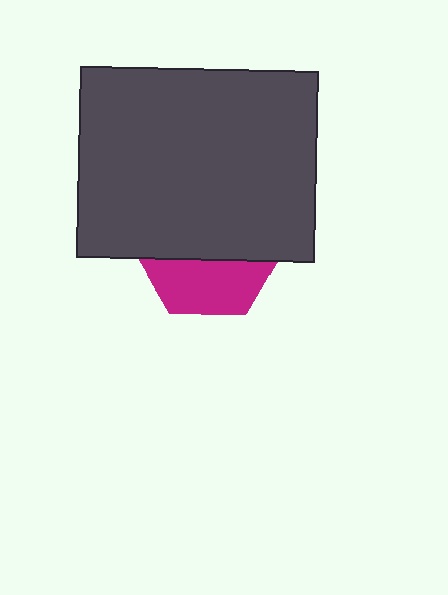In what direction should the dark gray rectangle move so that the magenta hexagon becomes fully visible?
The dark gray rectangle should move up. That is the shortest direction to clear the overlap and leave the magenta hexagon fully visible.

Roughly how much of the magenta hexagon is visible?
A small part of it is visible (roughly 38%).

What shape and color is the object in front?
The object in front is a dark gray rectangle.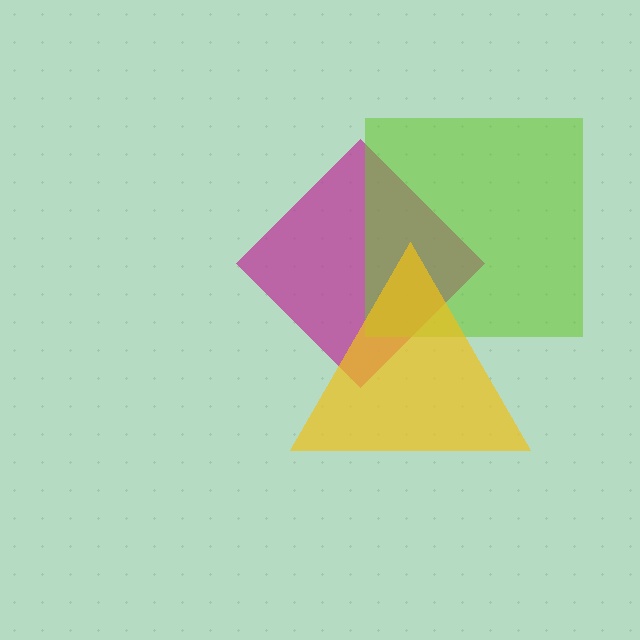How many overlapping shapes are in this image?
There are 3 overlapping shapes in the image.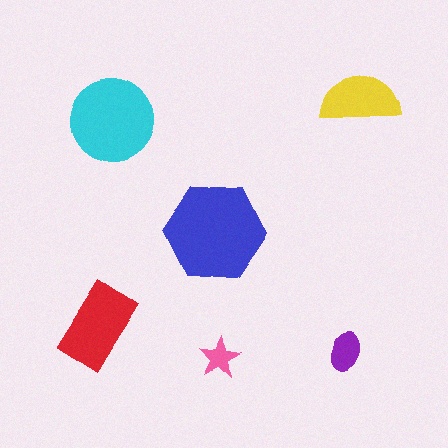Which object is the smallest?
The pink star.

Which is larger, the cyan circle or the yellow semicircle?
The cyan circle.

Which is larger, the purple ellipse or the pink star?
The purple ellipse.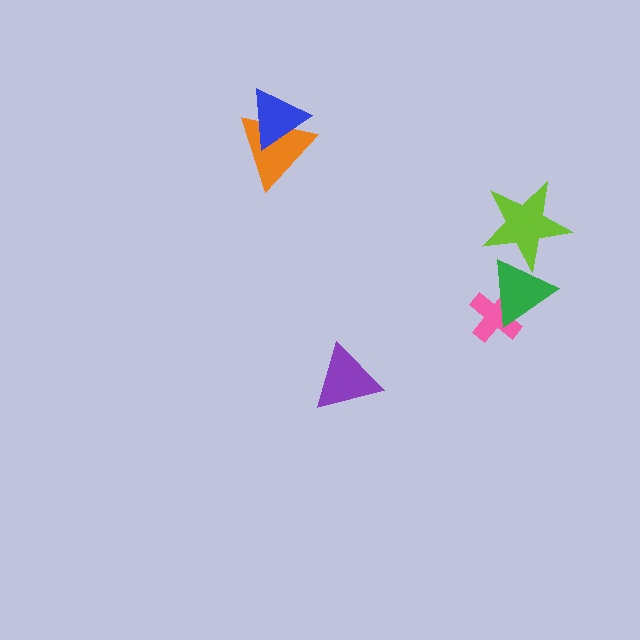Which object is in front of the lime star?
The green triangle is in front of the lime star.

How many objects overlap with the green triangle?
2 objects overlap with the green triangle.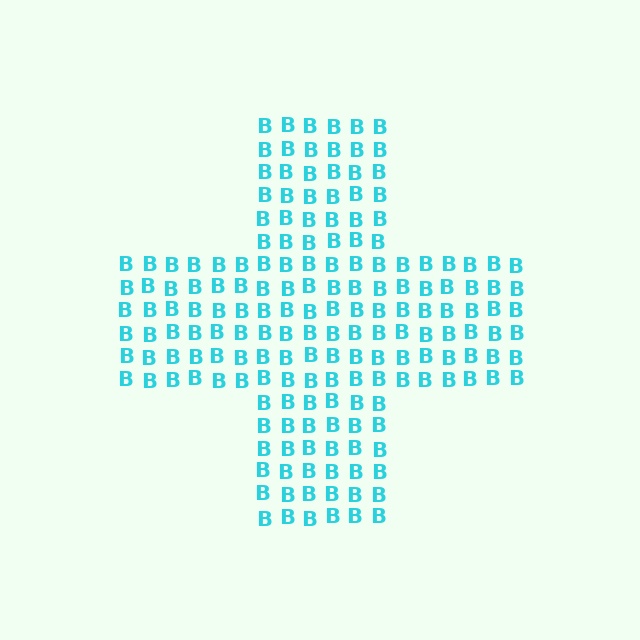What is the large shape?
The large shape is a cross.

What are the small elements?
The small elements are letter B's.